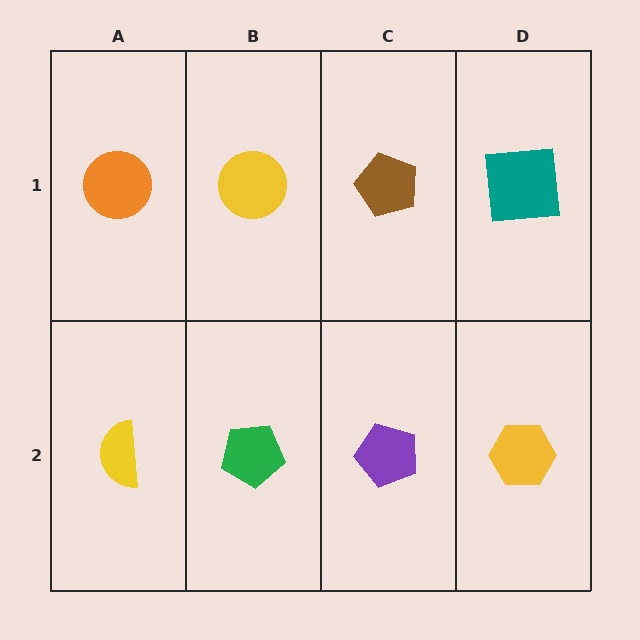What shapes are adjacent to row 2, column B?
A yellow circle (row 1, column B), a yellow semicircle (row 2, column A), a purple pentagon (row 2, column C).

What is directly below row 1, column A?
A yellow semicircle.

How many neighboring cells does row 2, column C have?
3.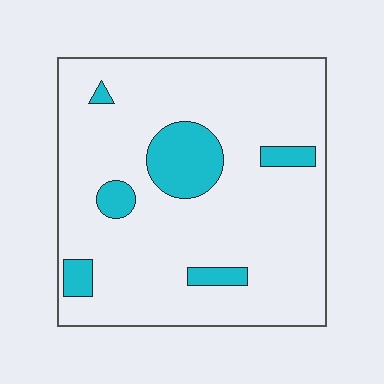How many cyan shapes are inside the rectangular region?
6.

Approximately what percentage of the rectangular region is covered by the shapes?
Approximately 15%.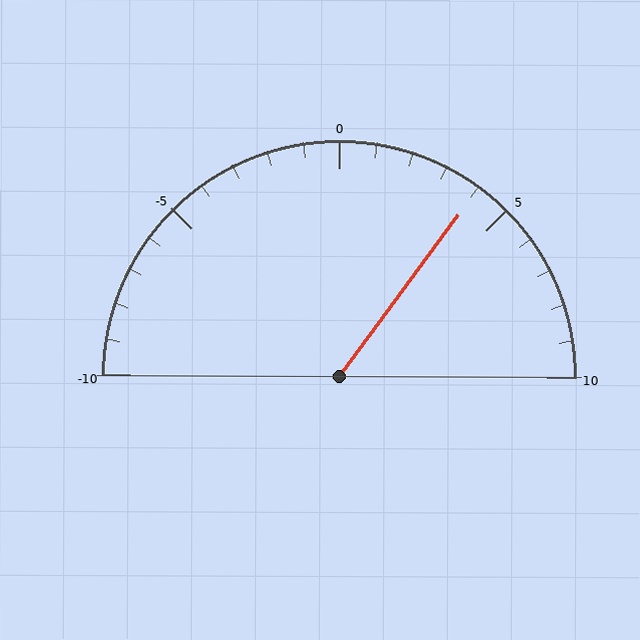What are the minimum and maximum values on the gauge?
The gauge ranges from -10 to 10.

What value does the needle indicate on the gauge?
The needle indicates approximately 4.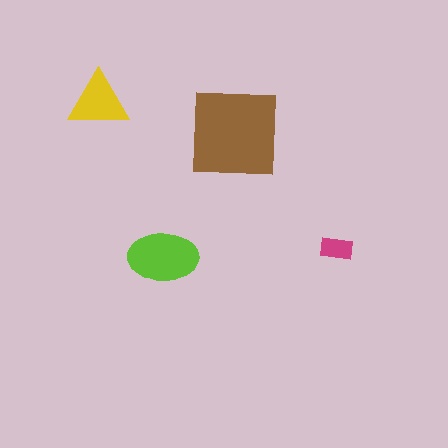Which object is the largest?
The brown square.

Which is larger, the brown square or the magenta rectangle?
The brown square.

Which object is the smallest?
The magenta rectangle.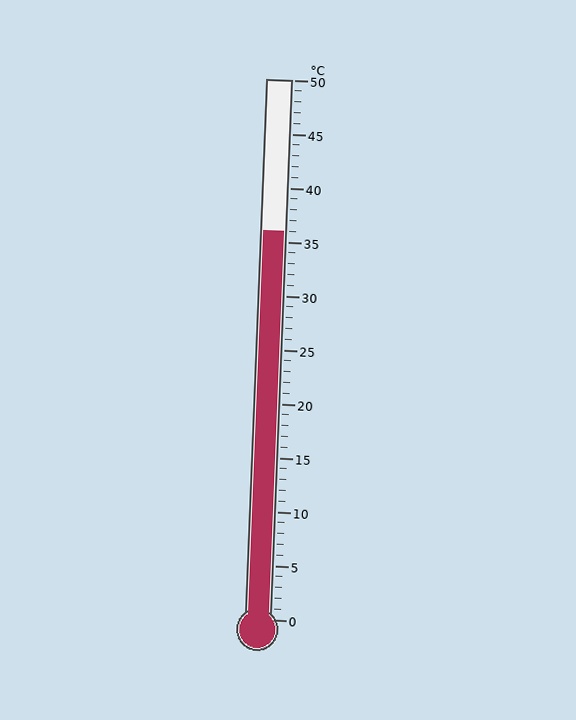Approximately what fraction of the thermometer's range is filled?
The thermometer is filled to approximately 70% of its range.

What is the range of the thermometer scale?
The thermometer scale ranges from 0°C to 50°C.